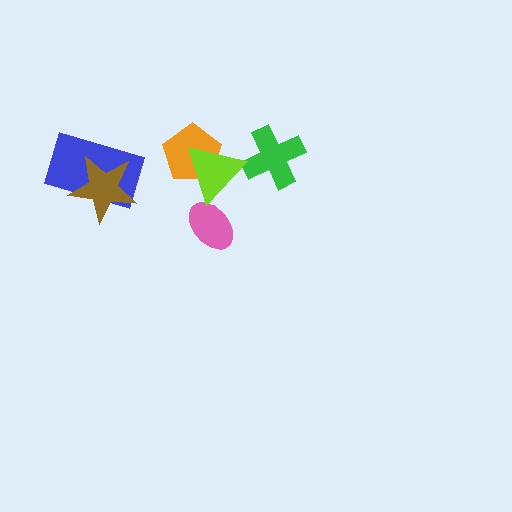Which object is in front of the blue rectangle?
The brown star is in front of the blue rectangle.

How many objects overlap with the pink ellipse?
1 object overlaps with the pink ellipse.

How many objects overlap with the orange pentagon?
1 object overlaps with the orange pentagon.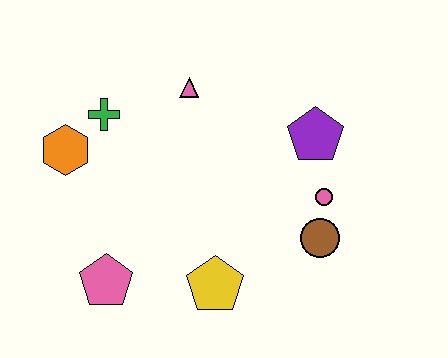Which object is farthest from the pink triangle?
The pink pentagon is farthest from the pink triangle.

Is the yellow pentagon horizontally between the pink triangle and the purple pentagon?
Yes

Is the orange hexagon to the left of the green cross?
Yes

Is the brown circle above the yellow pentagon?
Yes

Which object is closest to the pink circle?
The brown circle is closest to the pink circle.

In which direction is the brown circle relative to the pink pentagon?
The brown circle is to the right of the pink pentagon.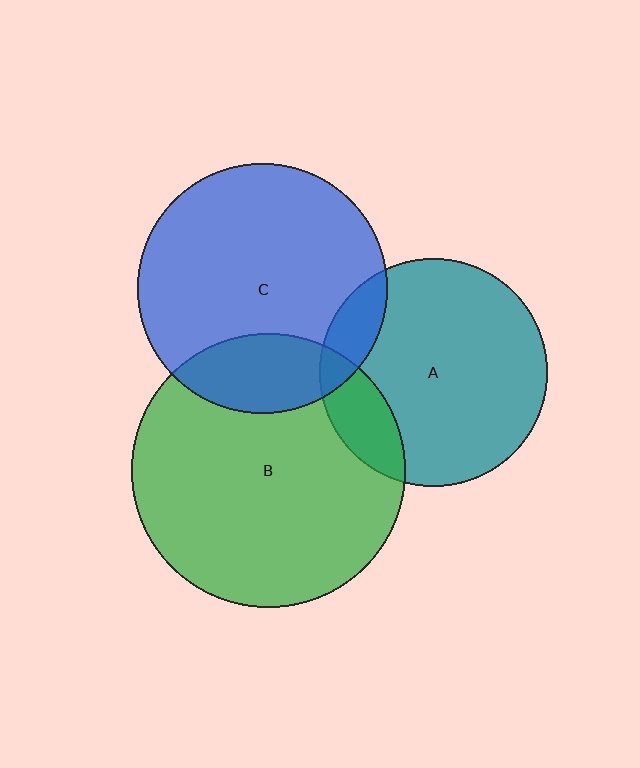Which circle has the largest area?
Circle B (green).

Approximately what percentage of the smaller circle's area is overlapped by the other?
Approximately 10%.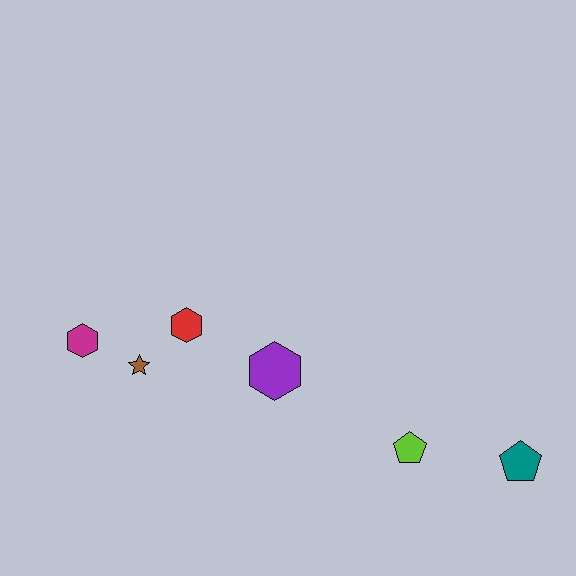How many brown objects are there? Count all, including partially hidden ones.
There is 1 brown object.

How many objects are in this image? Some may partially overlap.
There are 6 objects.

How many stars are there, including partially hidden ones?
There is 1 star.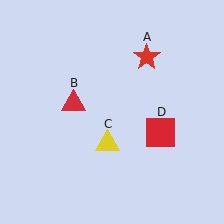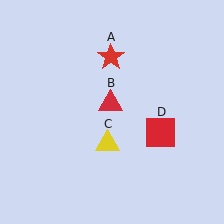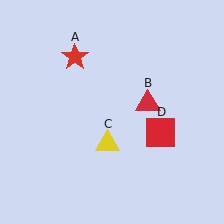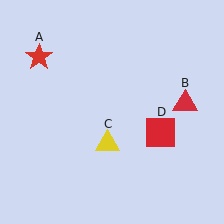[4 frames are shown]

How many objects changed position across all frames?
2 objects changed position: red star (object A), red triangle (object B).